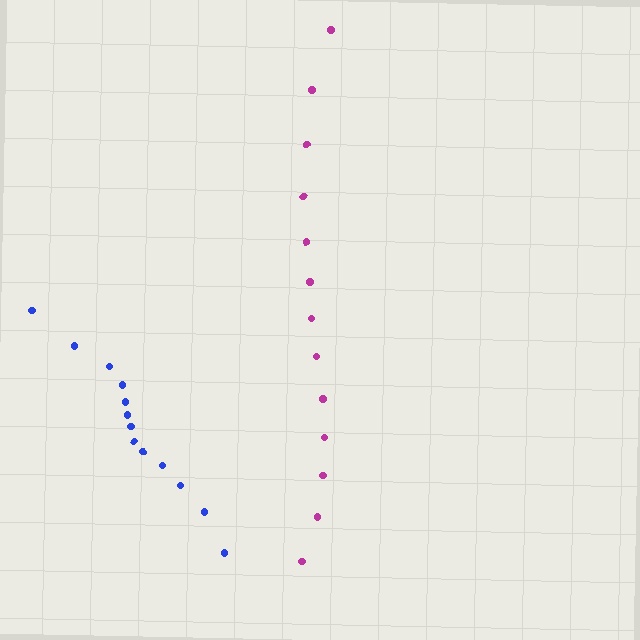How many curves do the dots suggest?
There are 2 distinct paths.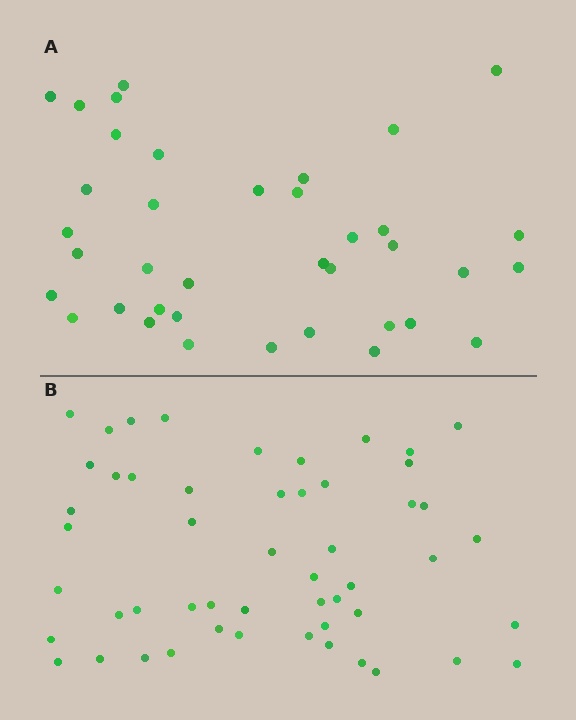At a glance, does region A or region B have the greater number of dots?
Region B (the bottom region) has more dots.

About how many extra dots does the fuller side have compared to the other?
Region B has approximately 15 more dots than region A.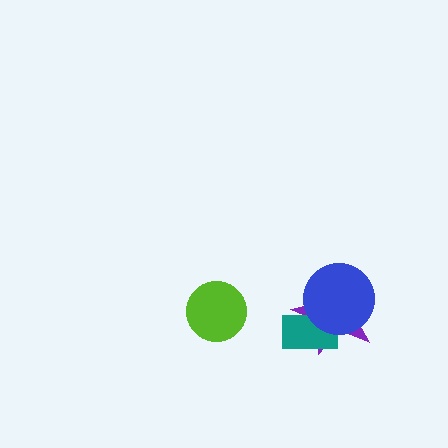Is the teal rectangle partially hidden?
Yes, it is partially covered by another shape.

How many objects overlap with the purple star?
2 objects overlap with the purple star.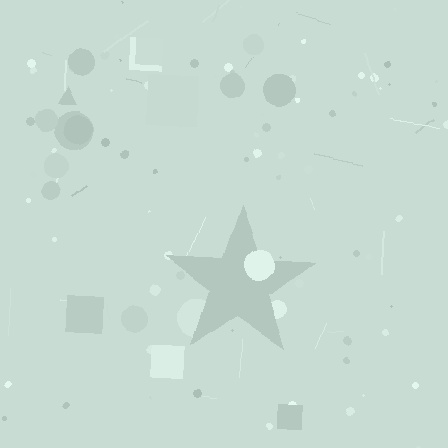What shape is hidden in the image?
A star is hidden in the image.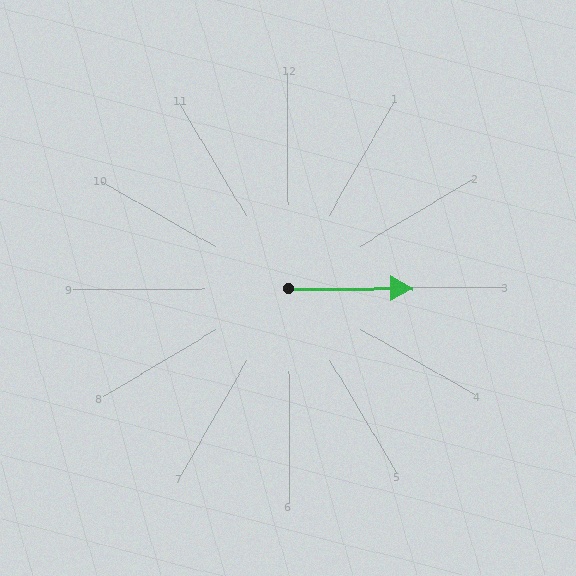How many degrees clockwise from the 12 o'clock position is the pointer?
Approximately 91 degrees.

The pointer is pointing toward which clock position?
Roughly 3 o'clock.